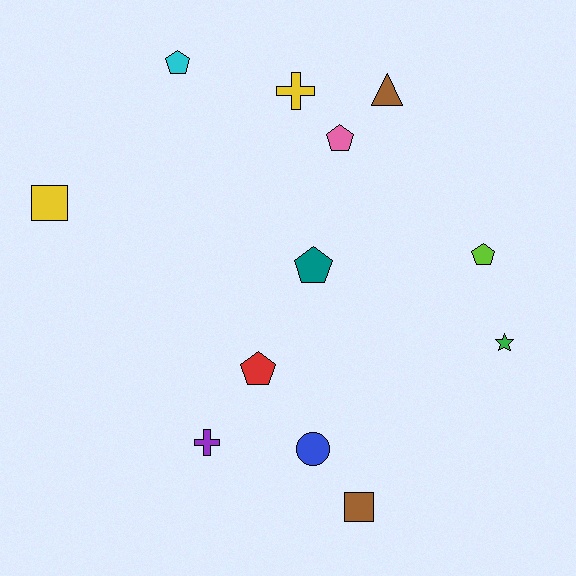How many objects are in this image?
There are 12 objects.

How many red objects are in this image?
There is 1 red object.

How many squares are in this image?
There are 2 squares.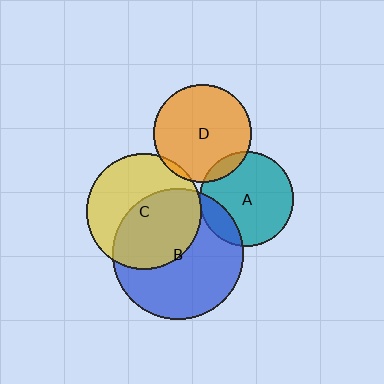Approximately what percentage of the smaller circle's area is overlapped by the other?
Approximately 10%.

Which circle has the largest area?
Circle B (blue).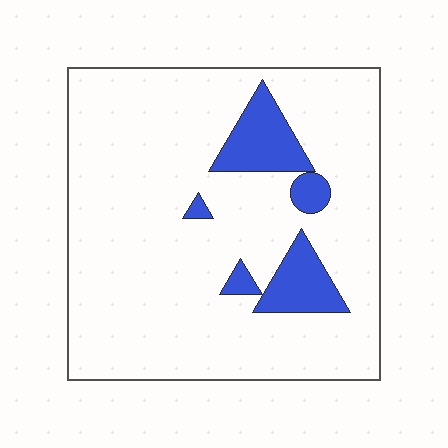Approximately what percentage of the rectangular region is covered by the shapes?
Approximately 10%.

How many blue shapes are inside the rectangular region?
5.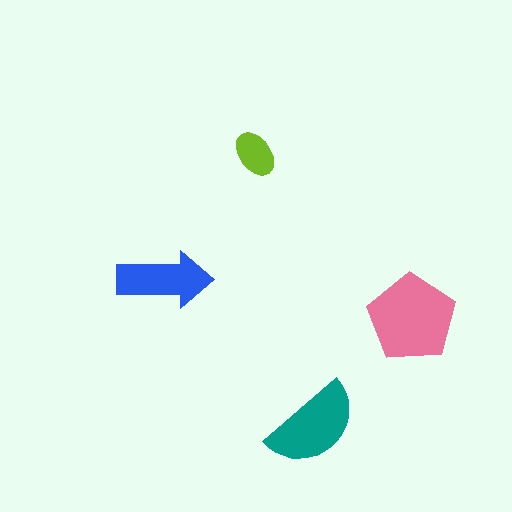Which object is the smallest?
The lime ellipse.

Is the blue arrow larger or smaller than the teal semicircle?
Smaller.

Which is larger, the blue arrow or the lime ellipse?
The blue arrow.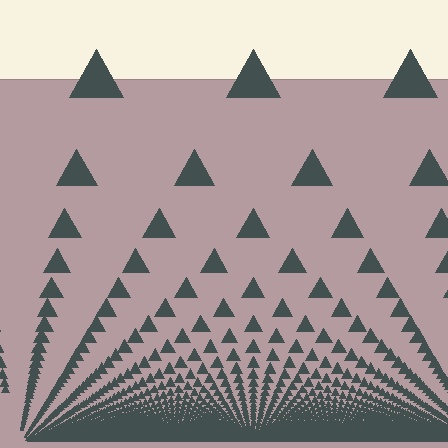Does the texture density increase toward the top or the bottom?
Density increases toward the bottom.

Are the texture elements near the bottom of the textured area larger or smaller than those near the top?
Smaller. The gradient is inverted — elements near the bottom are smaller and denser.